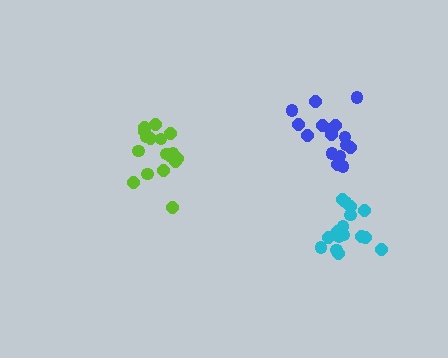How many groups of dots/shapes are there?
There are 3 groups.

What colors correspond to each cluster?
The clusters are colored: lime, cyan, blue.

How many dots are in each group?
Group 1: 17 dots, Group 2: 16 dots, Group 3: 16 dots (49 total).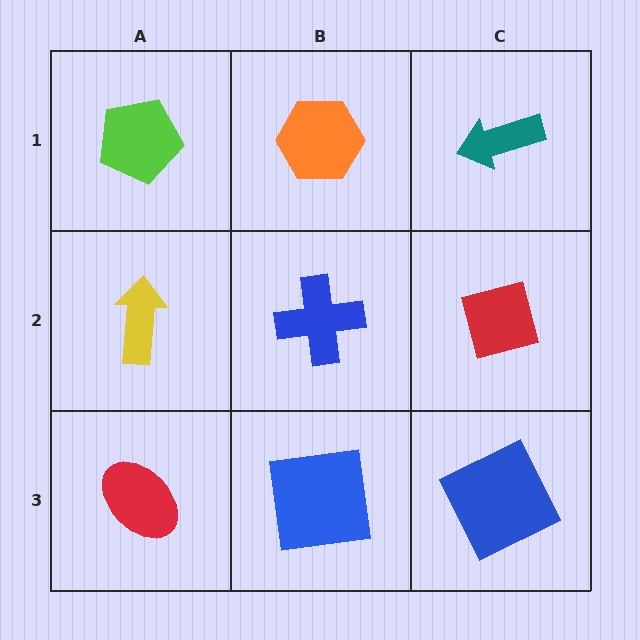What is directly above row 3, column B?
A blue cross.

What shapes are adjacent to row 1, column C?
A red square (row 2, column C), an orange hexagon (row 1, column B).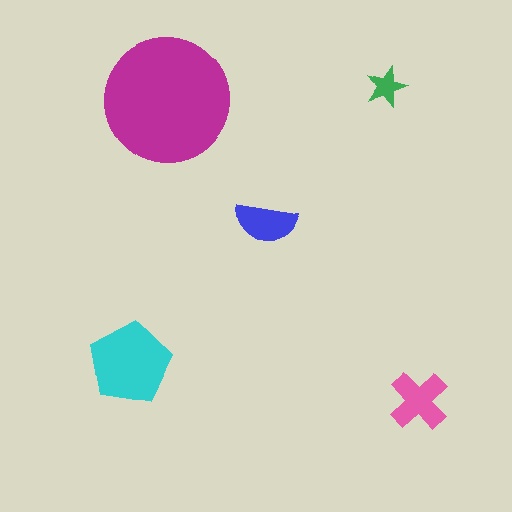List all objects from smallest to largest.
The green star, the blue semicircle, the pink cross, the cyan pentagon, the magenta circle.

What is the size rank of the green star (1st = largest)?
5th.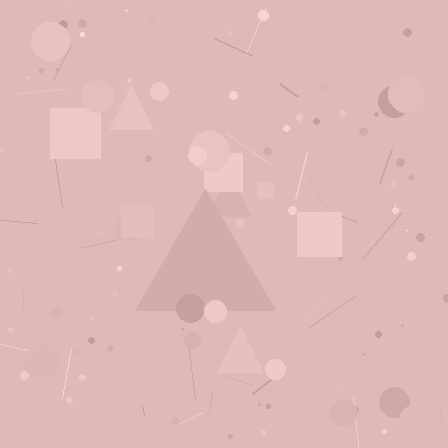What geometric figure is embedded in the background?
A triangle is embedded in the background.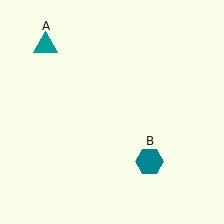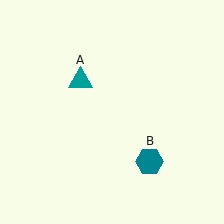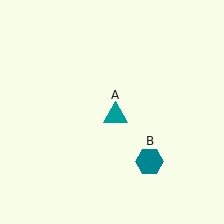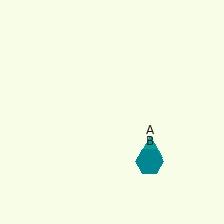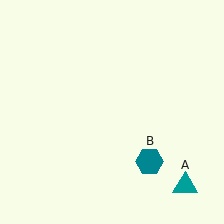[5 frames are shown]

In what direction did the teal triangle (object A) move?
The teal triangle (object A) moved down and to the right.